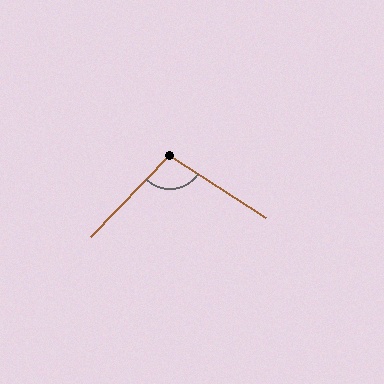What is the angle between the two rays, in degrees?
Approximately 100 degrees.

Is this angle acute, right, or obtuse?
It is obtuse.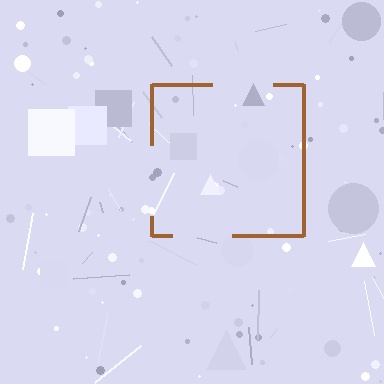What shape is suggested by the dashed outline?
The dashed outline suggests a square.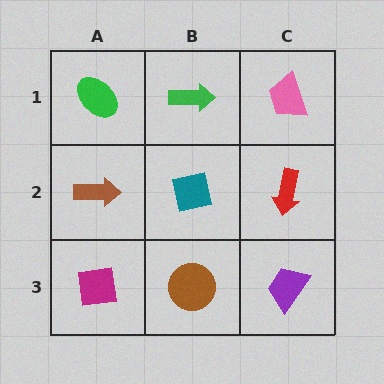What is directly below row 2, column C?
A purple trapezoid.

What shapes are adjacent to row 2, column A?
A green ellipse (row 1, column A), a magenta square (row 3, column A), a teal square (row 2, column B).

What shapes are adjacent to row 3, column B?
A teal square (row 2, column B), a magenta square (row 3, column A), a purple trapezoid (row 3, column C).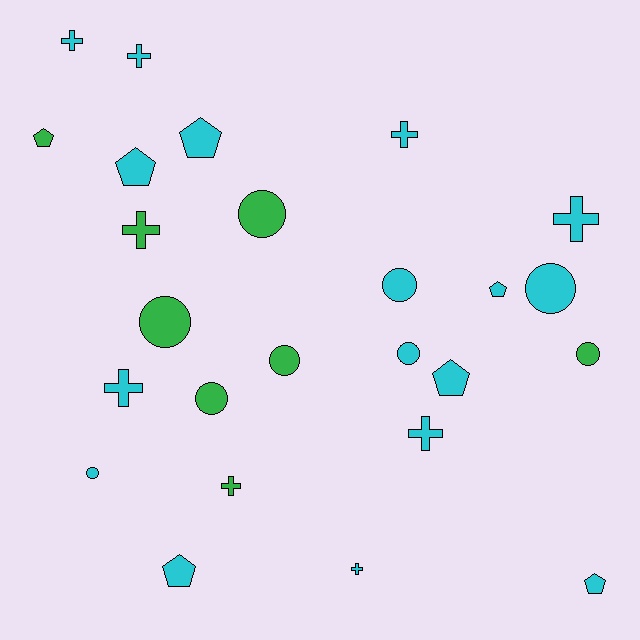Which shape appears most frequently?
Cross, with 9 objects.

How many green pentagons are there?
There is 1 green pentagon.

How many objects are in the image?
There are 25 objects.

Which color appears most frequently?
Cyan, with 17 objects.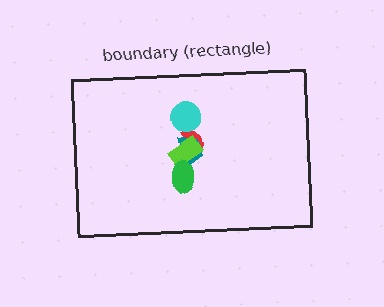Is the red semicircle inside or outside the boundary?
Inside.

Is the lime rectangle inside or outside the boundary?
Inside.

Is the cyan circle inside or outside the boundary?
Inside.